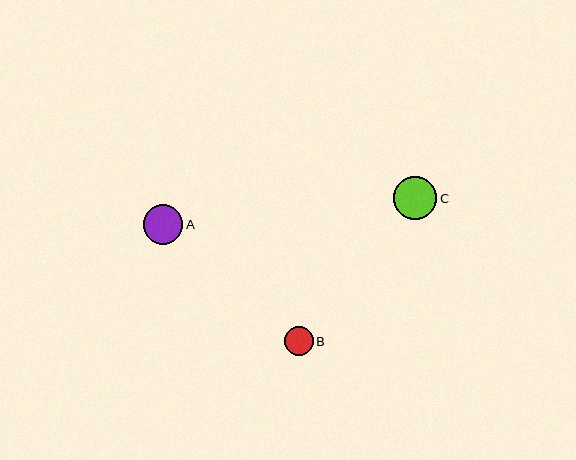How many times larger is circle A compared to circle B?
Circle A is approximately 1.4 times the size of circle B.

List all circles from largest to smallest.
From largest to smallest: C, A, B.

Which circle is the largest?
Circle C is the largest with a size of approximately 43 pixels.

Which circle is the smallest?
Circle B is the smallest with a size of approximately 28 pixels.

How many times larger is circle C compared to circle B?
Circle C is approximately 1.5 times the size of circle B.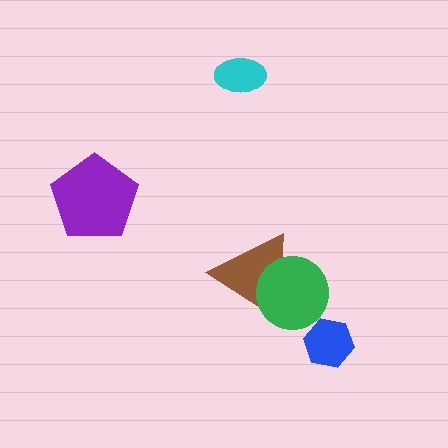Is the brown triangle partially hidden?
Yes, it is partially covered by another shape.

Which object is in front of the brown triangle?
The green circle is in front of the brown triangle.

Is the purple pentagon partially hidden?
No, no other shape covers it.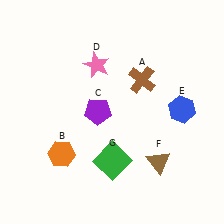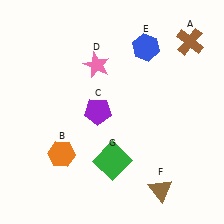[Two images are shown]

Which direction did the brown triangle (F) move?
The brown triangle (F) moved down.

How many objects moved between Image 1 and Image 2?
3 objects moved between the two images.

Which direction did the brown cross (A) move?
The brown cross (A) moved right.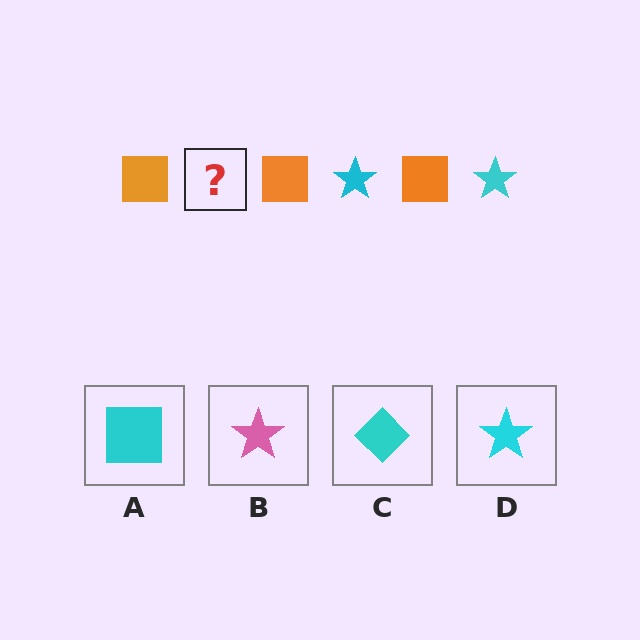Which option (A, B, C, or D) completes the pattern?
D.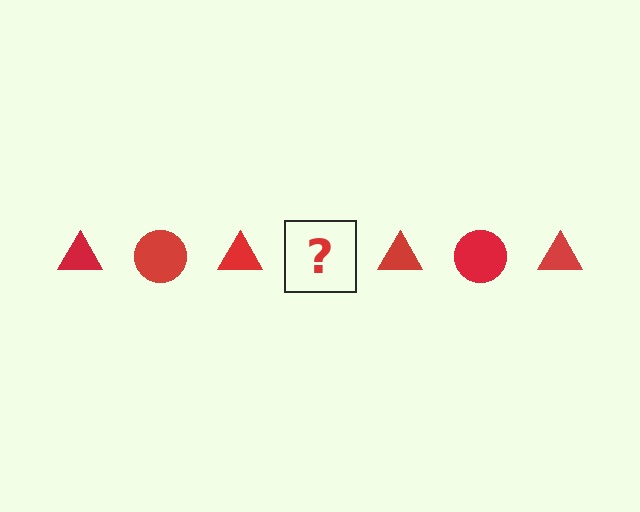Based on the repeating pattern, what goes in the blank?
The blank should be a red circle.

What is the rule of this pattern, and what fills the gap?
The rule is that the pattern cycles through triangle, circle shapes in red. The gap should be filled with a red circle.